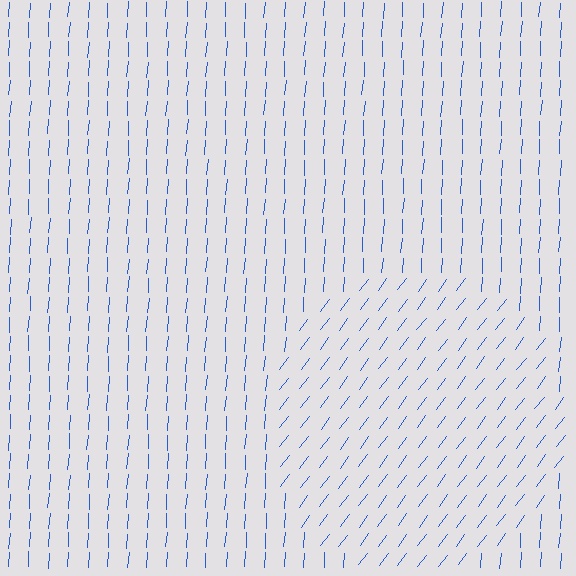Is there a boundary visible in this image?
Yes, there is a texture boundary formed by a change in line orientation.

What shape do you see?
I see a circle.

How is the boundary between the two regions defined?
The boundary is defined purely by a change in line orientation (approximately 33 degrees difference). All lines are the same color and thickness.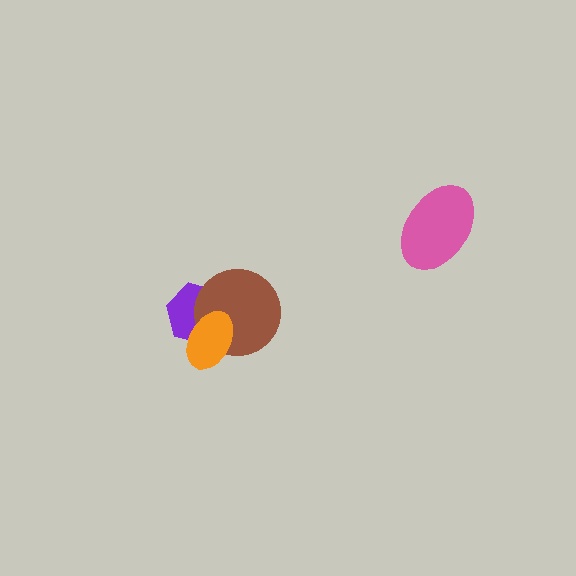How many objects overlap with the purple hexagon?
2 objects overlap with the purple hexagon.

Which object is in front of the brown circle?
The orange ellipse is in front of the brown circle.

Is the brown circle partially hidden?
Yes, it is partially covered by another shape.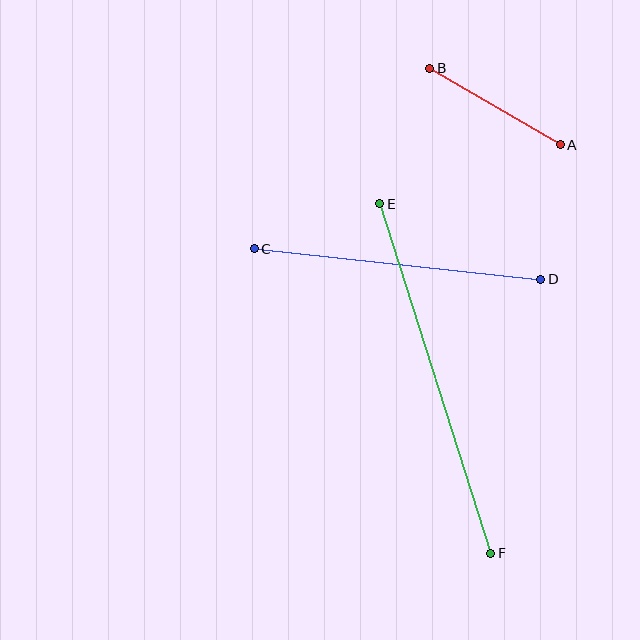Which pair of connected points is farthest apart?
Points E and F are farthest apart.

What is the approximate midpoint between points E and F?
The midpoint is at approximately (435, 378) pixels.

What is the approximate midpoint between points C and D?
The midpoint is at approximately (398, 264) pixels.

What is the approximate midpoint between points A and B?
The midpoint is at approximately (495, 107) pixels.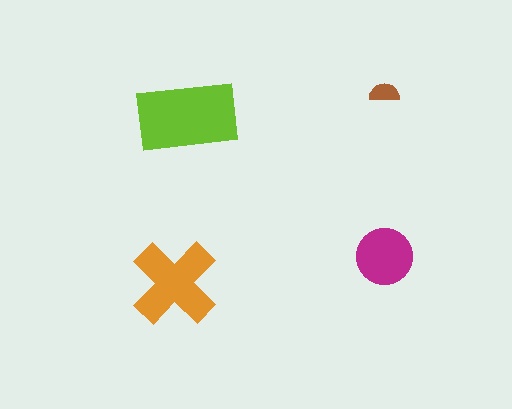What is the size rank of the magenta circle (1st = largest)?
3rd.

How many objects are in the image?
There are 4 objects in the image.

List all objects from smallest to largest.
The brown semicircle, the magenta circle, the orange cross, the lime rectangle.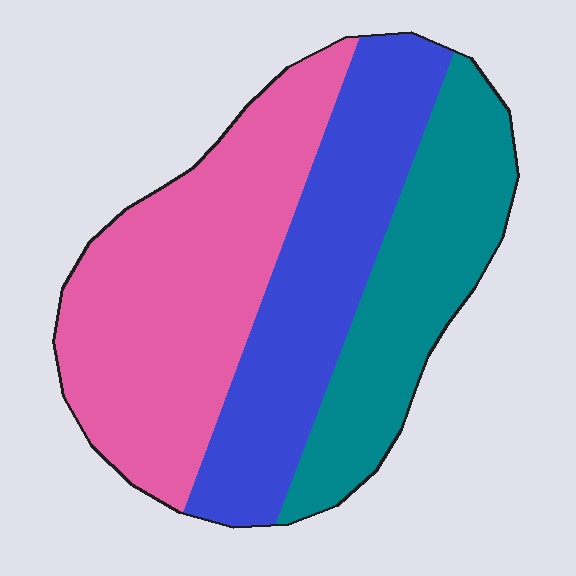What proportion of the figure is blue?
Blue covers about 30% of the figure.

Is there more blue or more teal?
Blue.